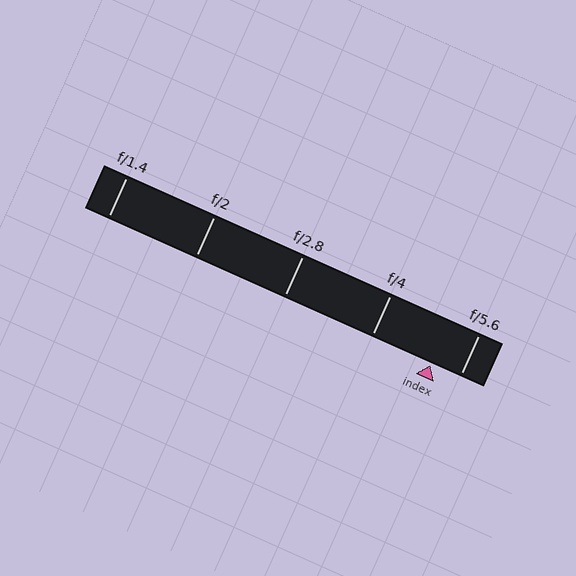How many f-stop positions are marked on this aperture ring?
There are 5 f-stop positions marked.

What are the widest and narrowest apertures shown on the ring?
The widest aperture shown is f/1.4 and the narrowest is f/5.6.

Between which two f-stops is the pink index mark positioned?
The index mark is between f/4 and f/5.6.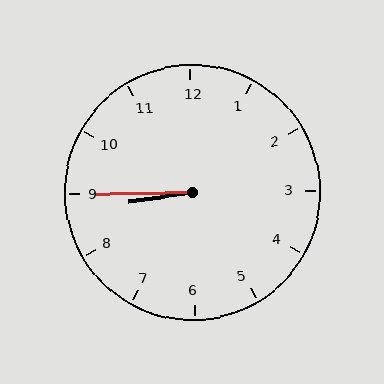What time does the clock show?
8:45.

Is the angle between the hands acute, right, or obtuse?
It is acute.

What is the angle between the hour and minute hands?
Approximately 8 degrees.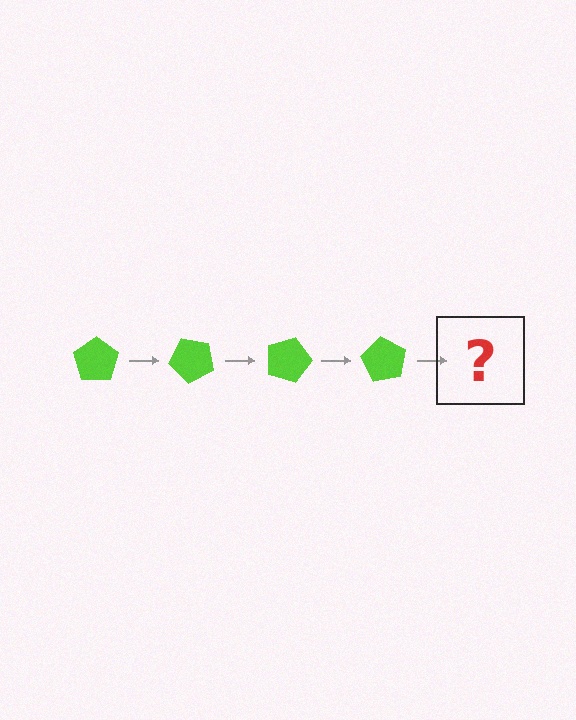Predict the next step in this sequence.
The next step is a lime pentagon rotated 180 degrees.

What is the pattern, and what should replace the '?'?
The pattern is that the pentagon rotates 45 degrees each step. The '?' should be a lime pentagon rotated 180 degrees.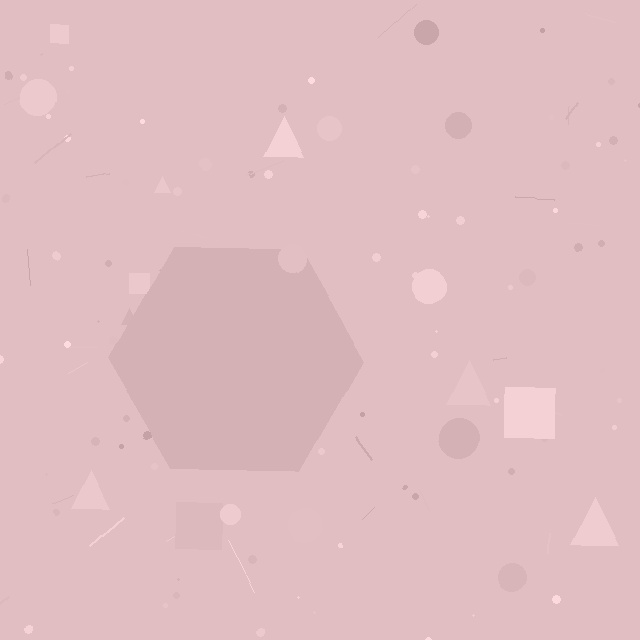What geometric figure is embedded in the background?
A hexagon is embedded in the background.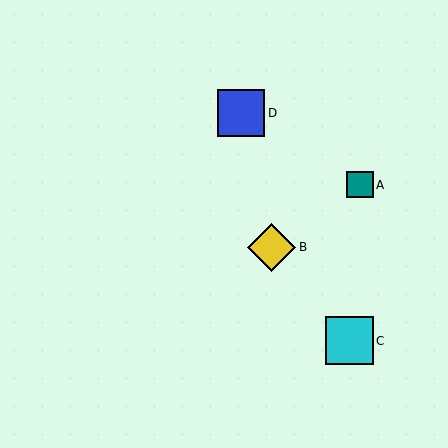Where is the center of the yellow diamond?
The center of the yellow diamond is at (272, 247).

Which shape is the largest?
The yellow diamond (labeled B) is the largest.